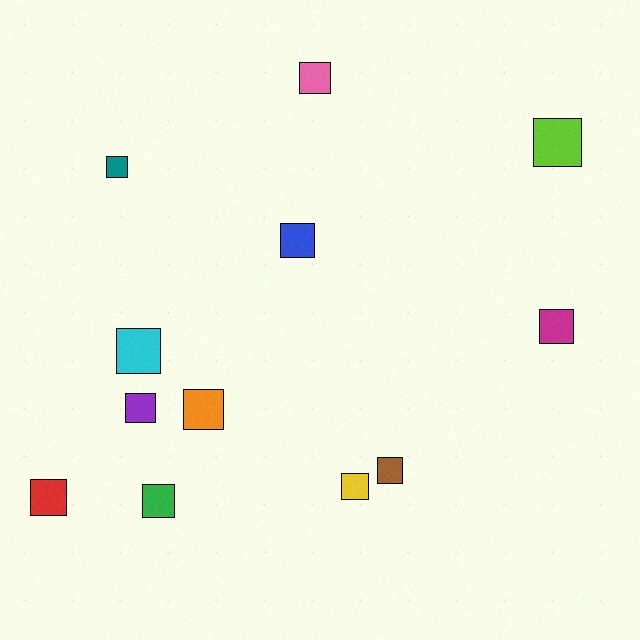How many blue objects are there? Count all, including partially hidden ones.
There is 1 blue object.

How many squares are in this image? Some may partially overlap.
There are 12 squares.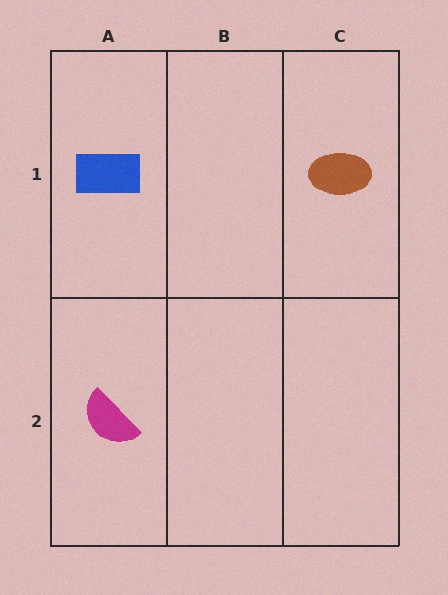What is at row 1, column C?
A brown ellipse.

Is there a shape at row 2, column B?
No, that cell is empty.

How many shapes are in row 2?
1 shape.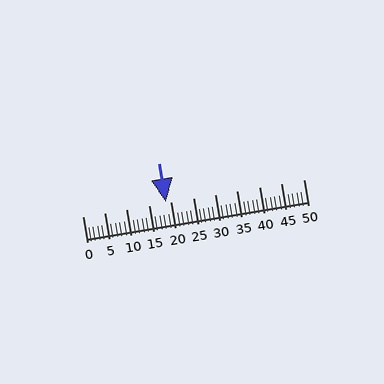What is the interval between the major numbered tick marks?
The major tick marks are spaced 5 units apart.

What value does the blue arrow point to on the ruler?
The blue arrow points to approximately 19.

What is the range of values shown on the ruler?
The ruler shows values from 0 to 50.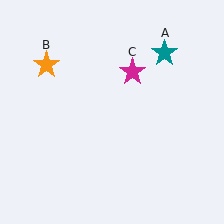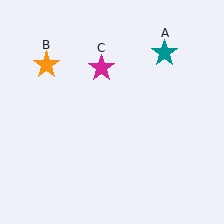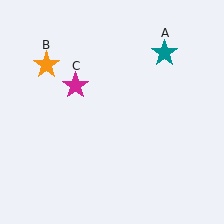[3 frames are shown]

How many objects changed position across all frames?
1 object changed position: magenta star (object C).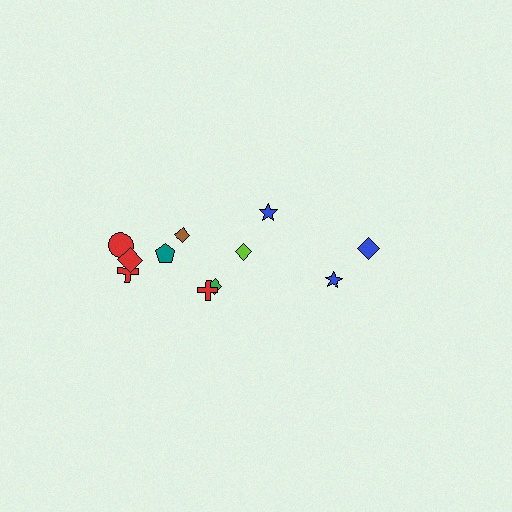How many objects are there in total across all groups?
There are 11 objects.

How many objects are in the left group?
There are 8 objects.